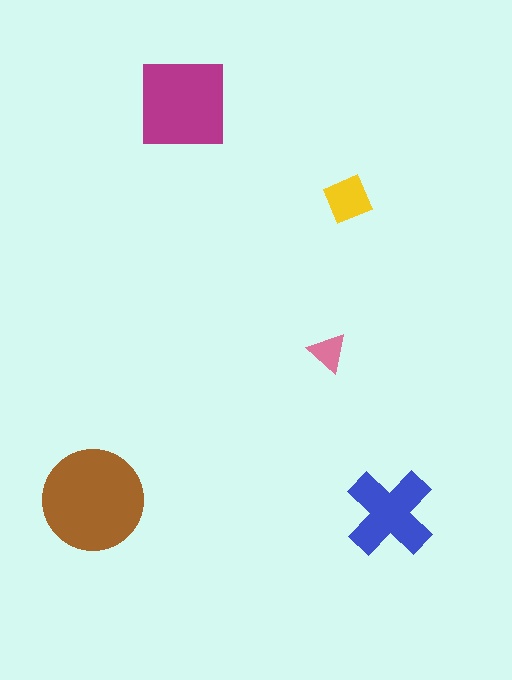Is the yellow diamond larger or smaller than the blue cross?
Smaller.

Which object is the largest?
The brown circle.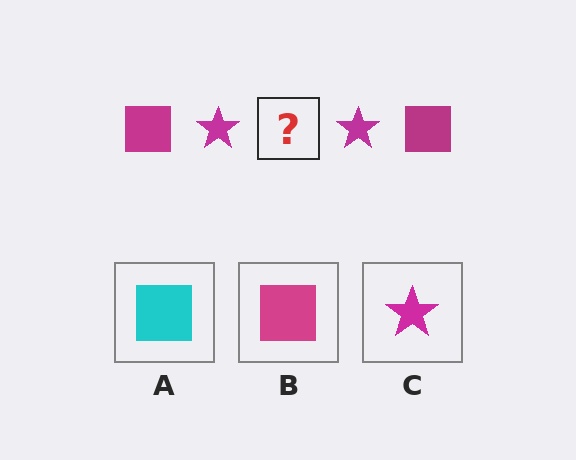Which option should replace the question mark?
Option B.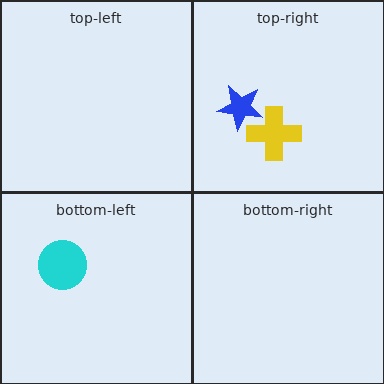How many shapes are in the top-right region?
2.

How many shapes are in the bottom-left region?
1.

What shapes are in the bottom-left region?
The cyan circle.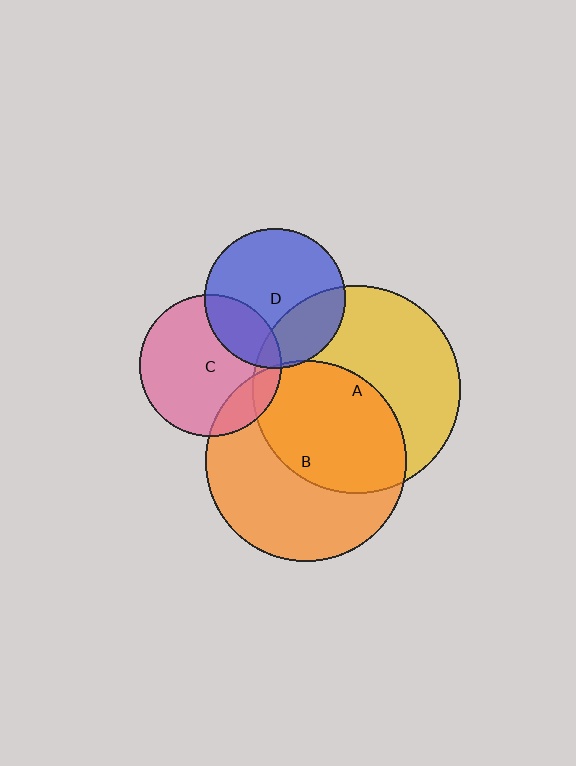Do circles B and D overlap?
Yes.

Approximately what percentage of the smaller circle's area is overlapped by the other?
Approximately 5%.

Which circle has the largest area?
Circle A (yellow).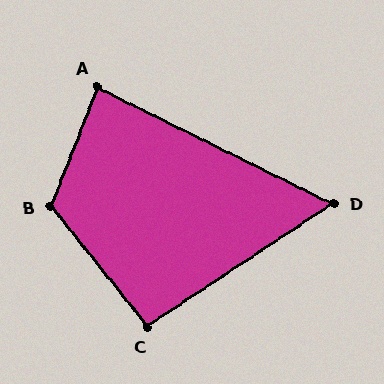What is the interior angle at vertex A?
Approximately 85 degrees (acute).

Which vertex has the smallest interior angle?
D, at approximately 60 degrees.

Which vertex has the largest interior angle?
B, at approximately 120 degrees.